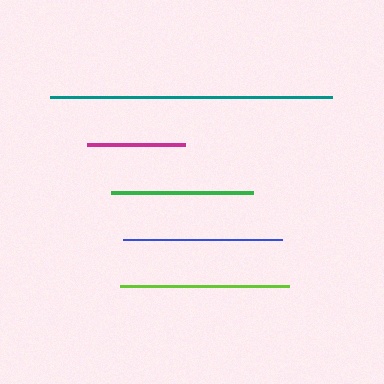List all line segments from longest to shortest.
From longest to shortest: teal, lime, blue, green, magenta.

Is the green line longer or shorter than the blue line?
The blue line is longer than the green line.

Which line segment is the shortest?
The magenta line is the shortest at approximately 98 pixels.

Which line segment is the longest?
The teal line is the longest at approximately 283 pixels.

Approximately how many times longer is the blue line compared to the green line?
The blue line is approximately 1.1 times the length of the green line.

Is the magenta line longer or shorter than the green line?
The green line is longer than the magenta line.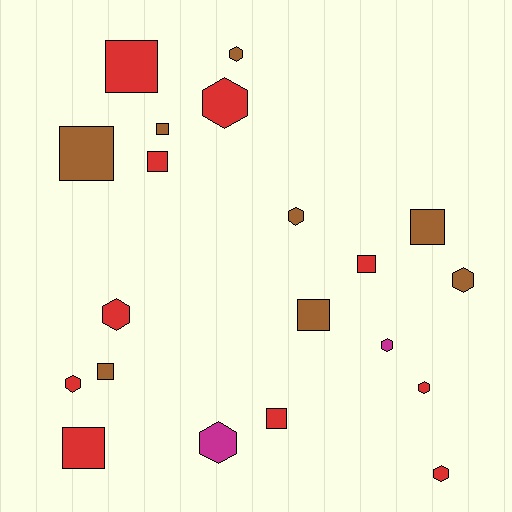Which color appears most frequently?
Red, with 10 objects.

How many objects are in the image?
There are 20 objects.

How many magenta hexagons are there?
There are 2 magenta hexagons.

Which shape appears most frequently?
Square, with 10 objects.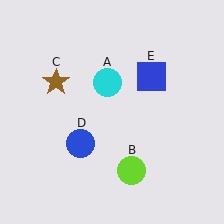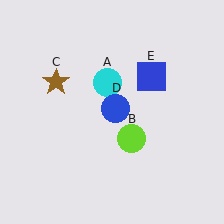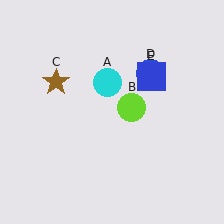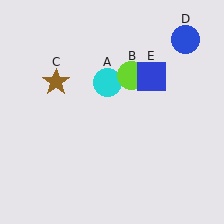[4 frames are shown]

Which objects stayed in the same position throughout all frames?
Cyan circle (object A) and brown star (object C) and blue square (object E) remained stationary.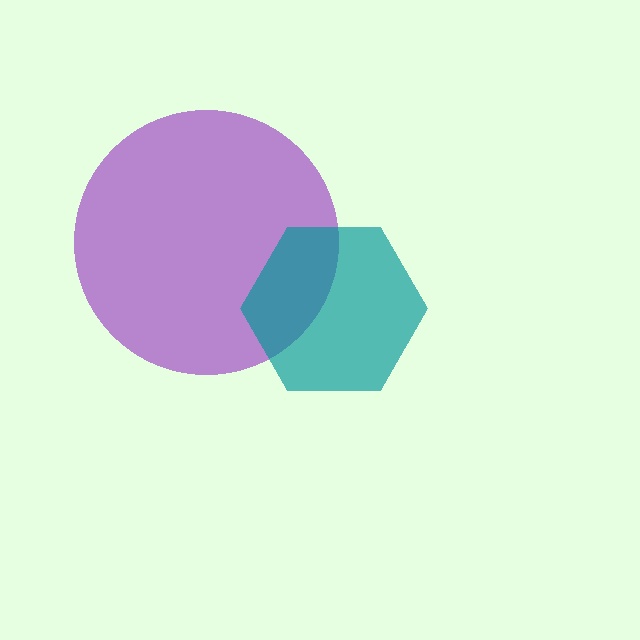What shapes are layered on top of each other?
The layered shapes are: a purple circle, a teal hexagon.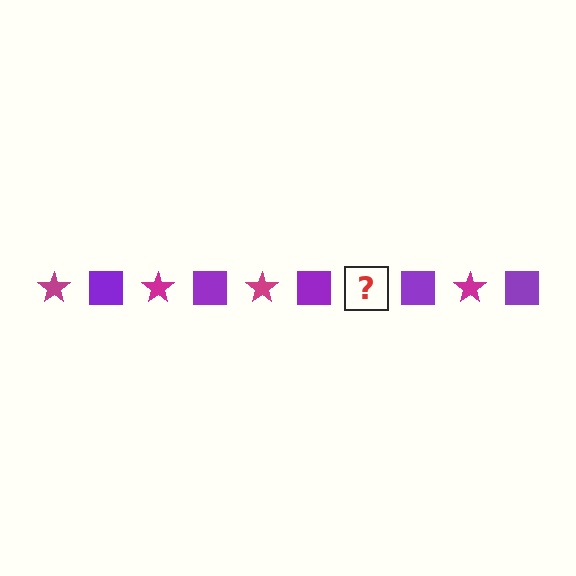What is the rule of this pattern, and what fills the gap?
The rule is that the pattern alternates between magenta star and purple square. The gap should be filled with a magenta star.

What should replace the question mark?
The question mark should be replaced with a magenta star.